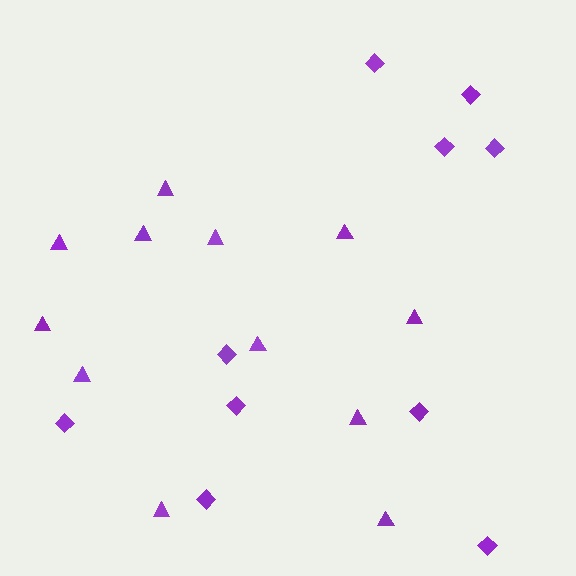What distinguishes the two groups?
There are 2 groups: one group of diamonds (10) and one group of triangles (12).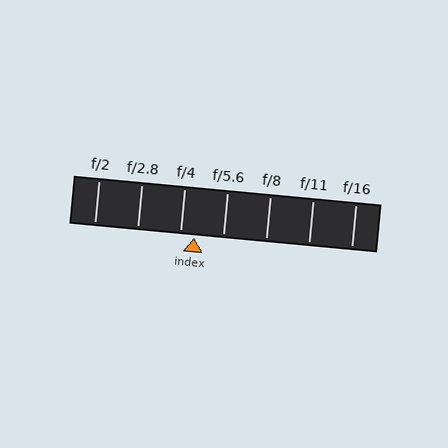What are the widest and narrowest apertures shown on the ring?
The widest aperture shown is f/2 and the narrowest is f/16.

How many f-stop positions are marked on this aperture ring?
There are 7 f-stop positions marked.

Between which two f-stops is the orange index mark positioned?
The index mark is between f/4 and f/5.6.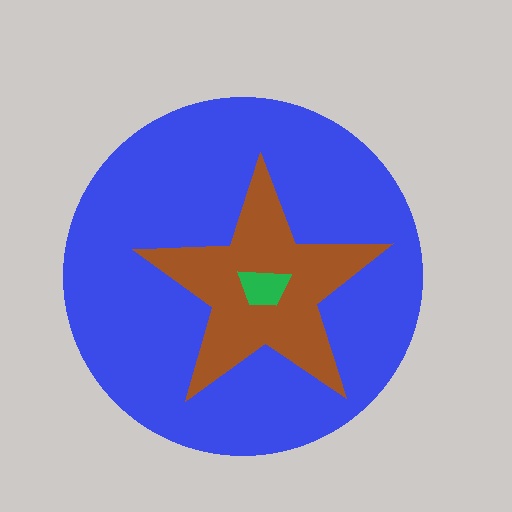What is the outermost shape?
The blue circle.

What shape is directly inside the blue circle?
The brown star.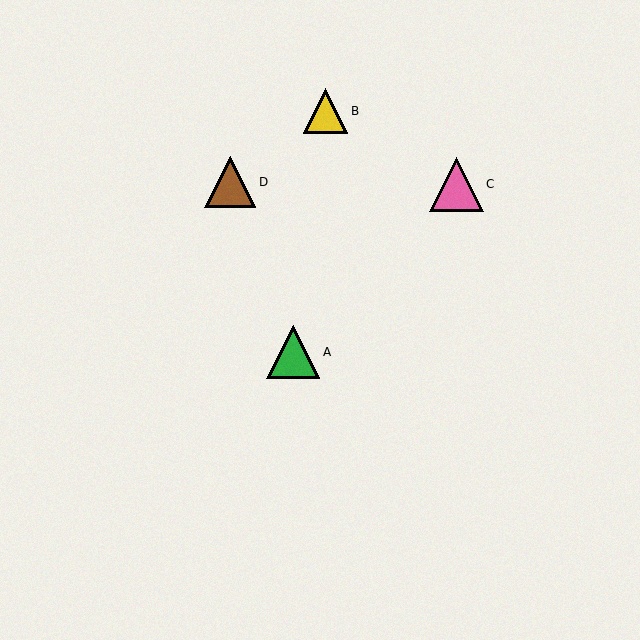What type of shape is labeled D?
Shape D is a brown triangle.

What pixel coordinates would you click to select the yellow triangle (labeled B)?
Click at (326, 111) to select the yellow triangle B.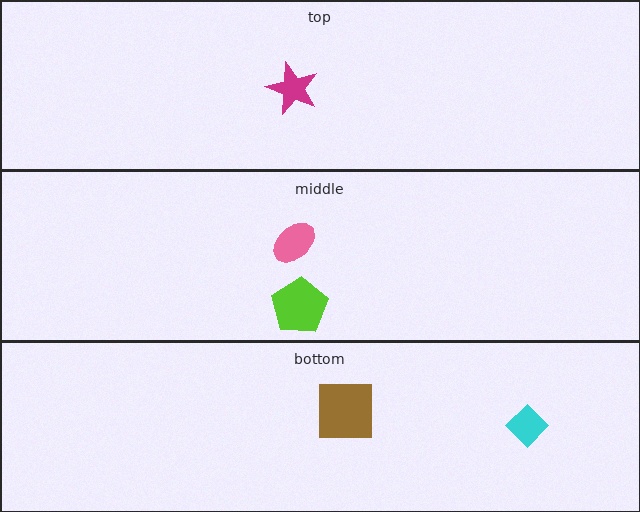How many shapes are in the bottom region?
2.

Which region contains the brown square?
The bottom region.